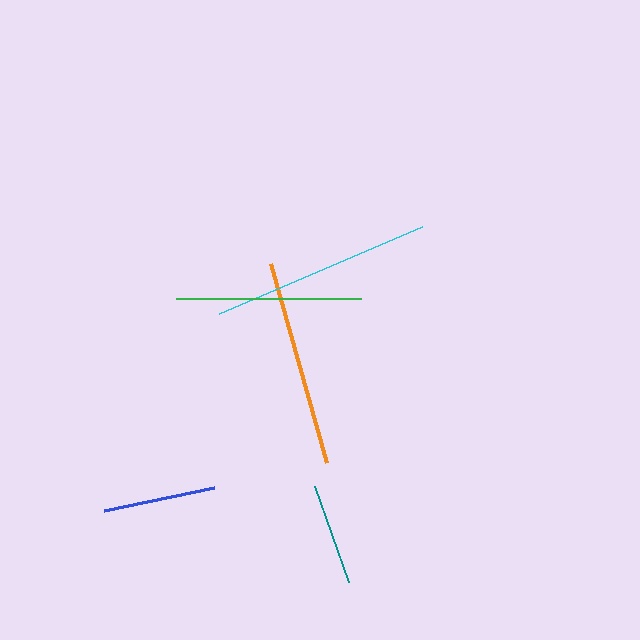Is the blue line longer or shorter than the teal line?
The blue line is longer than the teal line.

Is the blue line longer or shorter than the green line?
The green line is longer than the blue line.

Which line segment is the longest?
The cyan line is the longest at approximately 221 pixels.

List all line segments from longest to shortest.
From longest to shortest: cyan, orange, green, blue, teal.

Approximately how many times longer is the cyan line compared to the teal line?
The cyan line is approximately 2.2 times the length of the teal line.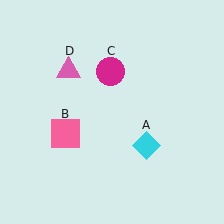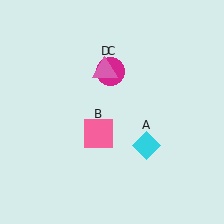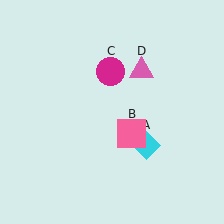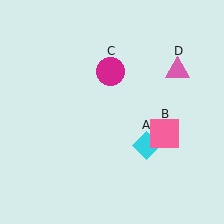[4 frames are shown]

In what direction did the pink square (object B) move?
The pink square (object B) moved right.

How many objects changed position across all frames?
2 objects changed position: pink square (object B), pink triangle (object D).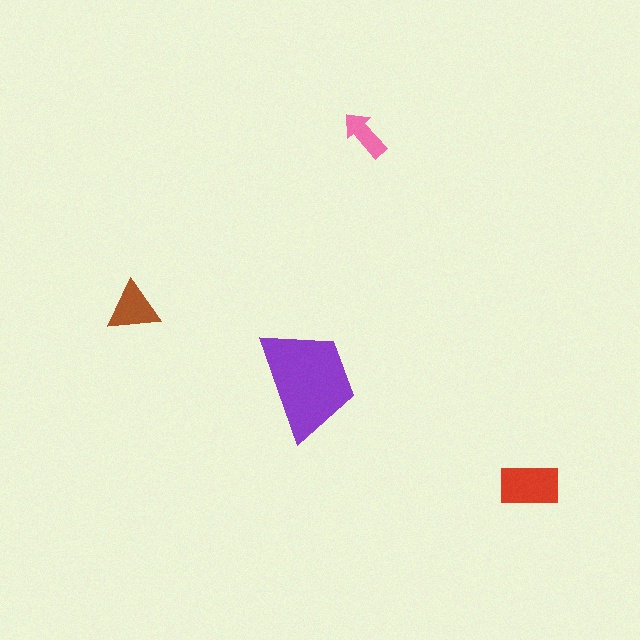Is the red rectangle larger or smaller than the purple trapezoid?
Smaller.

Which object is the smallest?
The pink arrow.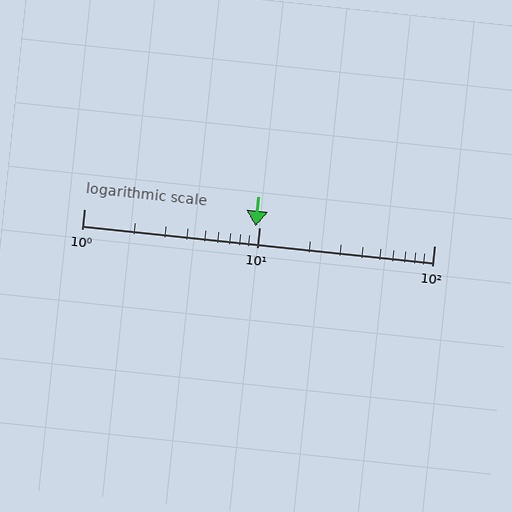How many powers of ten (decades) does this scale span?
The scale spans 2 decades, from 1 to 100.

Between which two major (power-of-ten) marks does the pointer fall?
The pointer is between 1 and 10.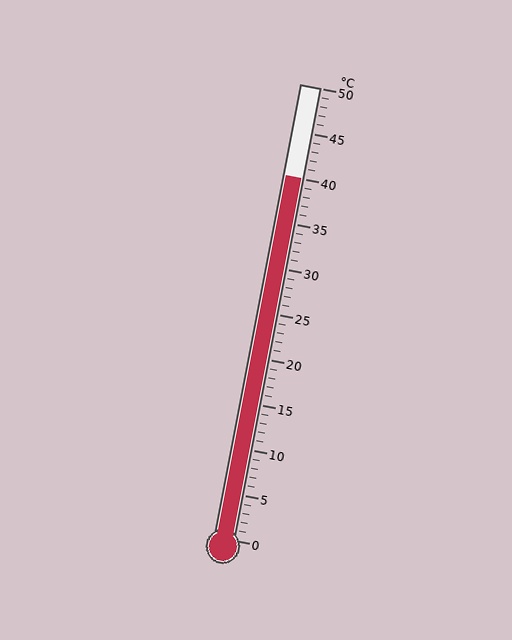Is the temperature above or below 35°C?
The temperature is above 35°C.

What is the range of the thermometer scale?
The thermometer scale ranges from 0°C to 50°C.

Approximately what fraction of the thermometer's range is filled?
The thermometer is filled to approximately 80% of its range.